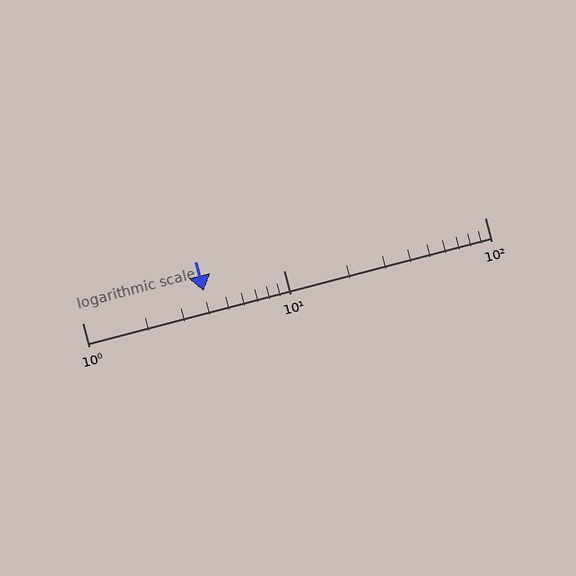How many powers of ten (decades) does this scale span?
The scale spans 2 decades, from 1 to 100.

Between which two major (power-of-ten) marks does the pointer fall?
The pointer is between 1 and 10.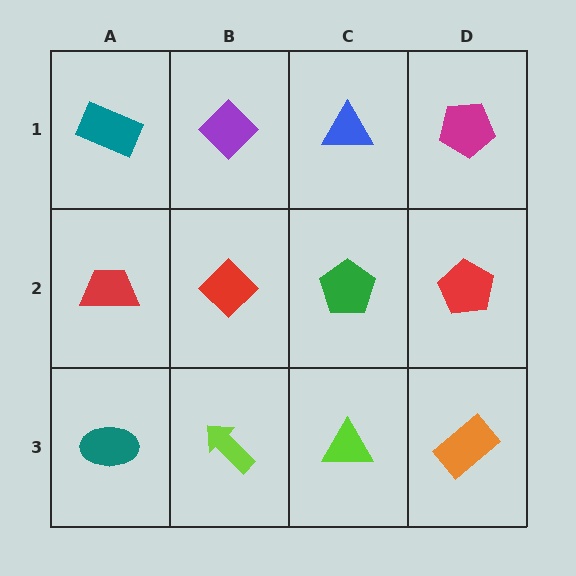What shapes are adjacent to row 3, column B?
A red diamond (row 2, column B), a teal ellipse (row 3, column A), a lime triangle (row 3, column C).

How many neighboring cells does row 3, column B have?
3.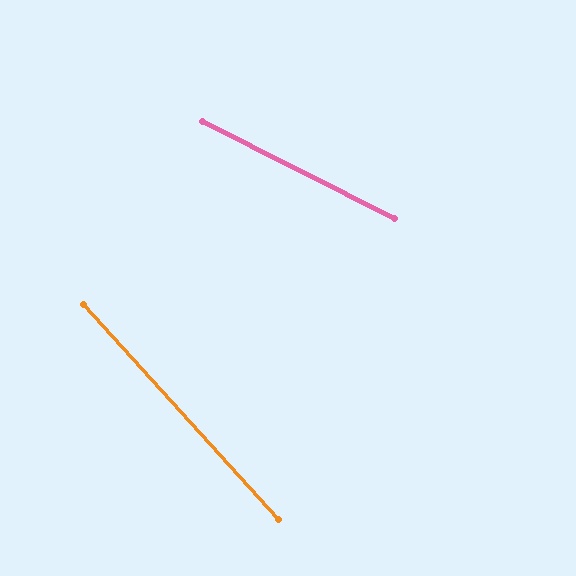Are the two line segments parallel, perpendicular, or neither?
Neither parallel nor perpendicular — they differ by about 21°.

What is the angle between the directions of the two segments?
Approximately 21 degrees.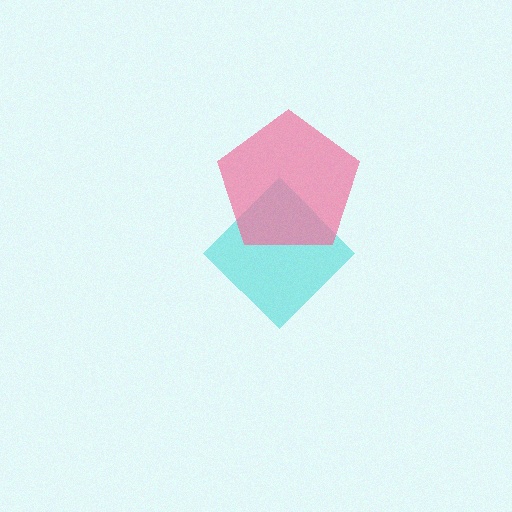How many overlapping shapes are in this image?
There are 2 overlapping shapes in the image.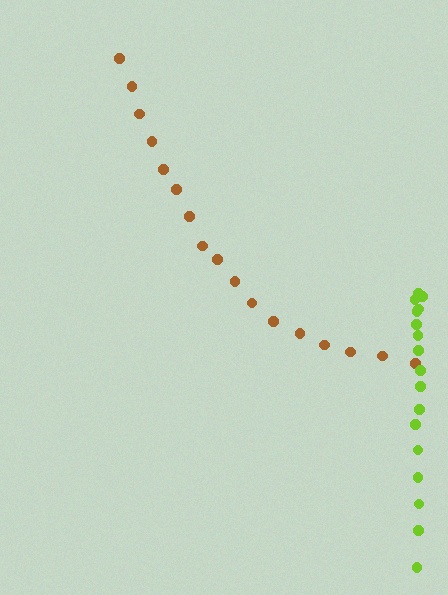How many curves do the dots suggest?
There are 2 distinct paths.